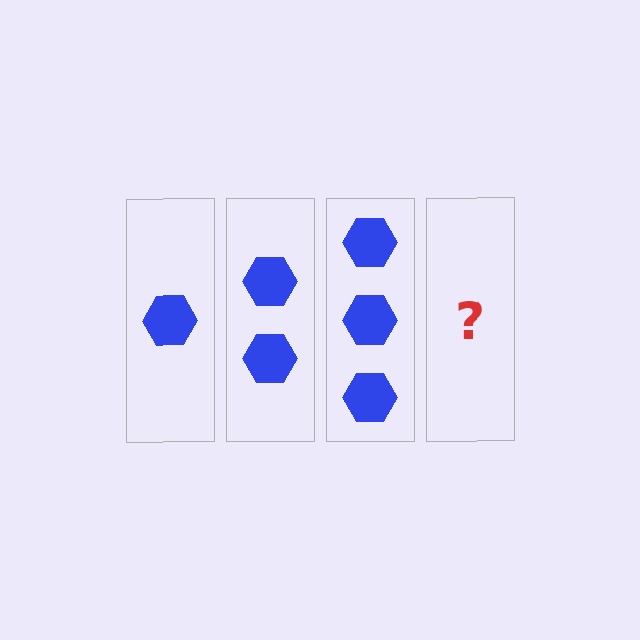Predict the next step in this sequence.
The next step is 4 hexagons.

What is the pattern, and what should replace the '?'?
The pattern is that each step adds one more hexagon. The '?' should be 4 hexagons.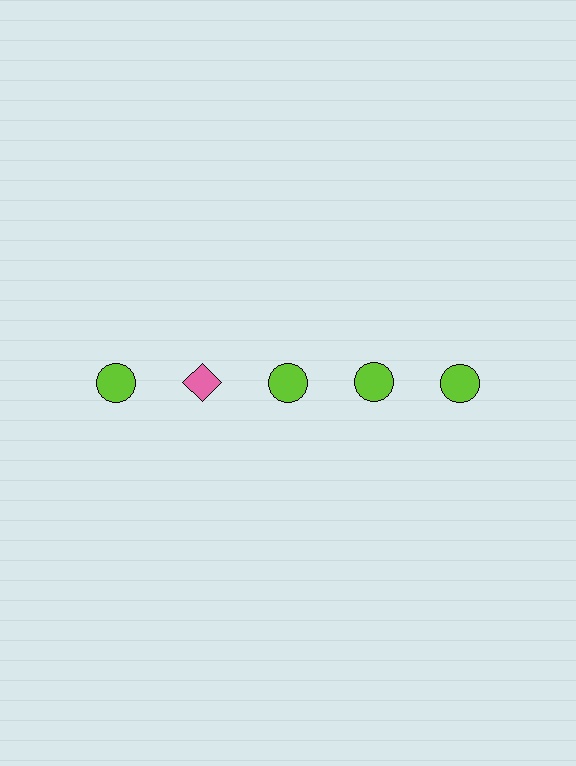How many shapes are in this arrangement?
There are 5 shapes arranged in a grid pattern.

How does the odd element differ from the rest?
It differs in both color (pink instead of lime) and shape (diamond instead of circle).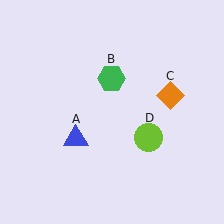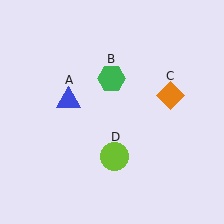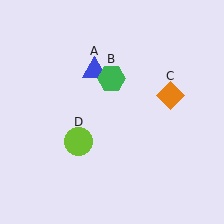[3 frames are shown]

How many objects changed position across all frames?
2 objects changed position: blue triangle (object A), lime circle (object D).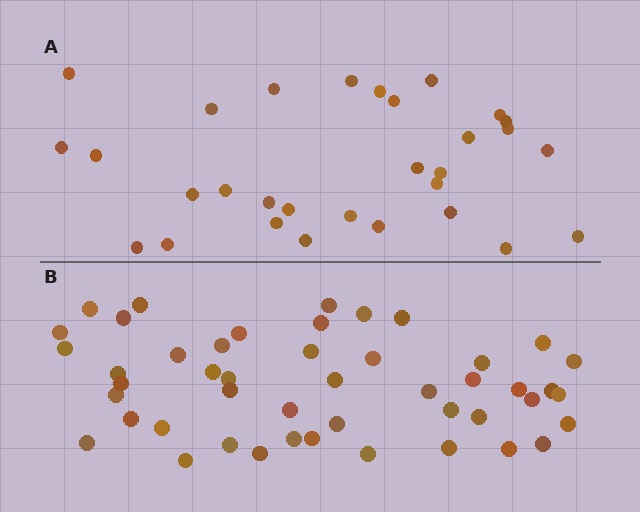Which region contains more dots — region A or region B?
Region B (the bottom region) has more dots.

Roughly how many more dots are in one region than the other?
Region B has approximately 15 more dots than region A.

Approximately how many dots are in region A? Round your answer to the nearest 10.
About 30 dots.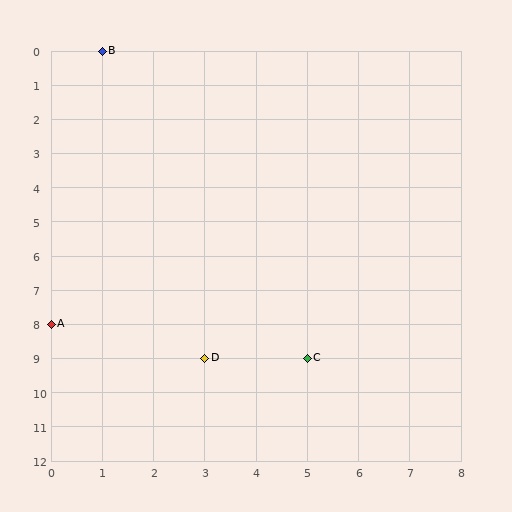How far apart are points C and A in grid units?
Points C and A are 5 columns and 1 row apart (about 5.1 grid units diagonally).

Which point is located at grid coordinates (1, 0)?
Point B is at (1, 0).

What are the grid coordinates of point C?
Point C is at grid coordinates (5, 9).